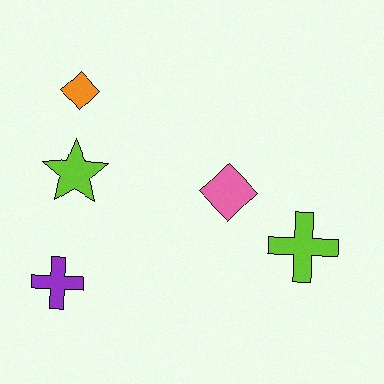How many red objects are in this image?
There are no red objects.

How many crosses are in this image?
There are 2 crosses.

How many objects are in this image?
There are 5 objects.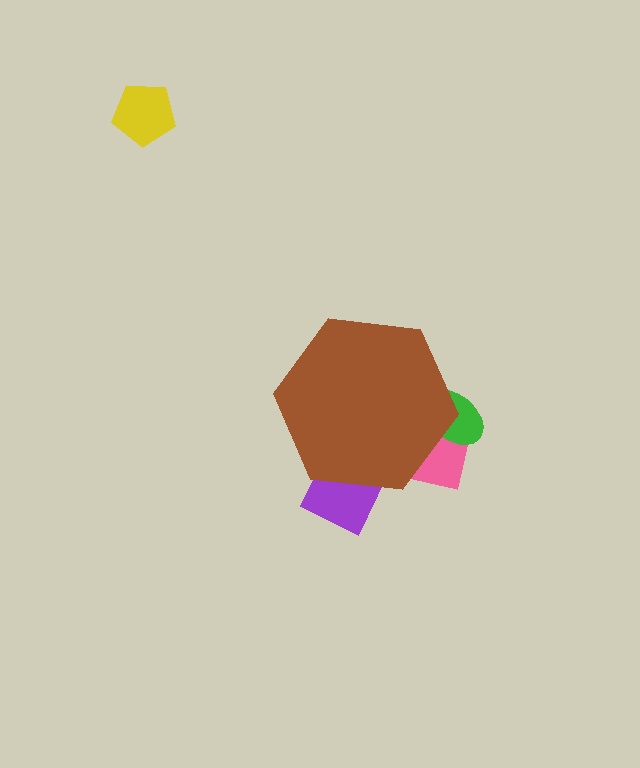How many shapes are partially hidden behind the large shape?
3 shapes are partially hidden.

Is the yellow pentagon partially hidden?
No, the yellow pentagon is fully visible.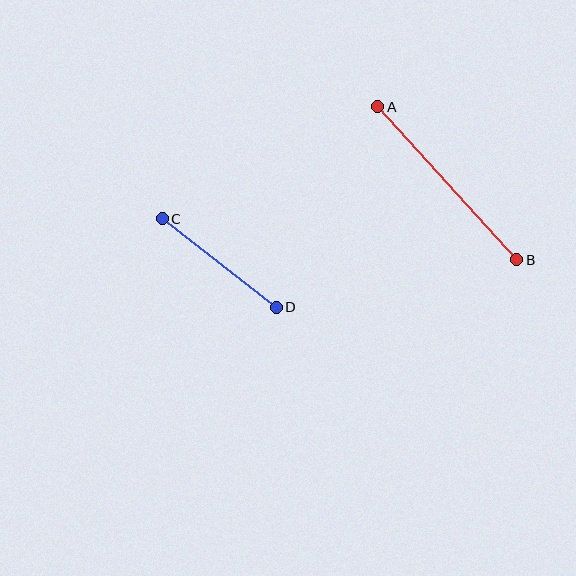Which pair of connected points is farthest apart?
Points A and B are farthest apart.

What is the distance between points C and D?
The distance is approximately 145 pixels.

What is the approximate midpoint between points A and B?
The midpoint is at approximately (447, 183) pixels.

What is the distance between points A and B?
The distance is approximately 207 pixels.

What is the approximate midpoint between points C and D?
The midpoint is at approximately (219, 263) pixels.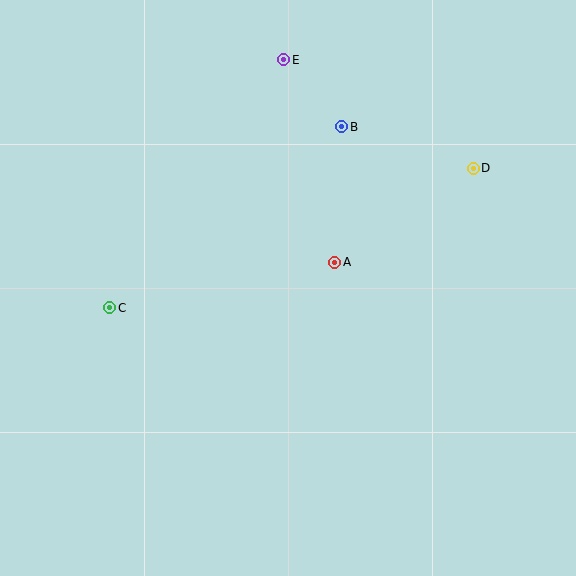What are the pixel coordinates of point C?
Point C is at (110, 308).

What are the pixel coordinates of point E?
Point E is at (284, 60).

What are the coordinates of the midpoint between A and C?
The midpoint between A and C is at (222, 285).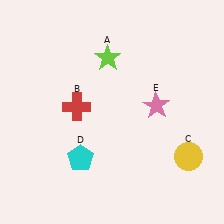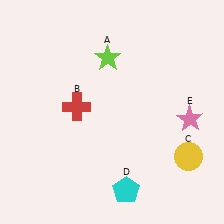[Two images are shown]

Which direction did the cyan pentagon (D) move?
The cyan pentagon (D) moved right.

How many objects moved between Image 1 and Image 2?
2 objects moved between the two images.